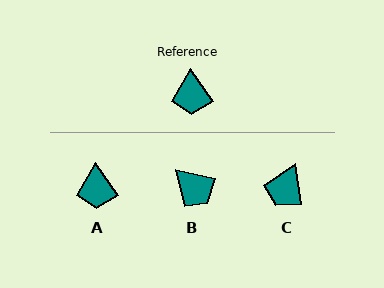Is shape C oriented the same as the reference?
No, it is off by about 26 degrees.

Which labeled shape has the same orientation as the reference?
A.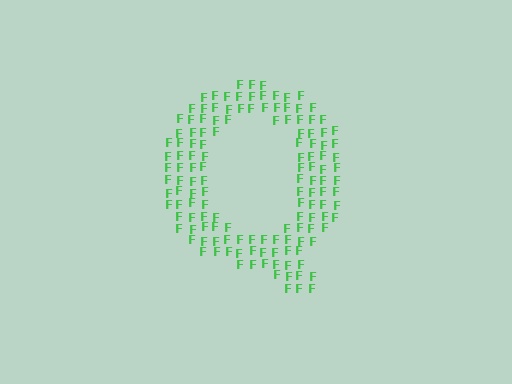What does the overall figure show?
The overall figure shows the letter Q.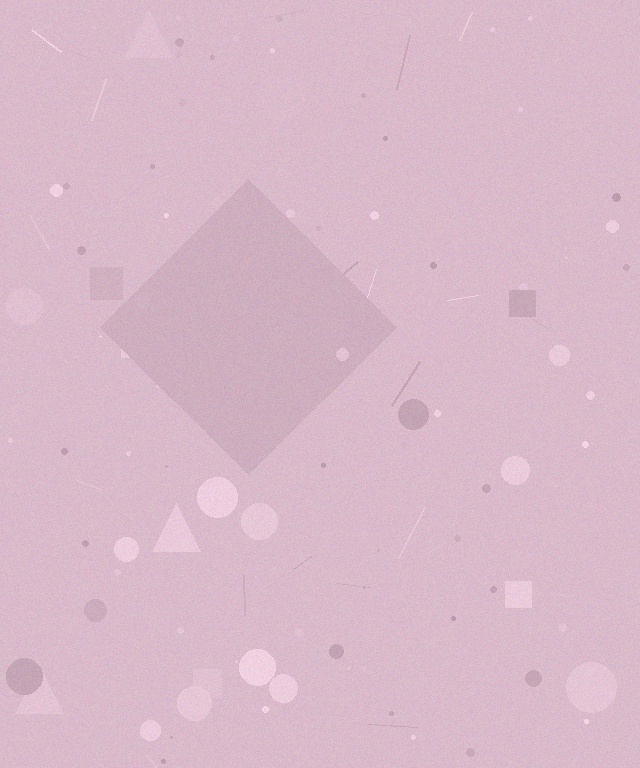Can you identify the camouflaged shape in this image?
The camouflaged shape is a diamond.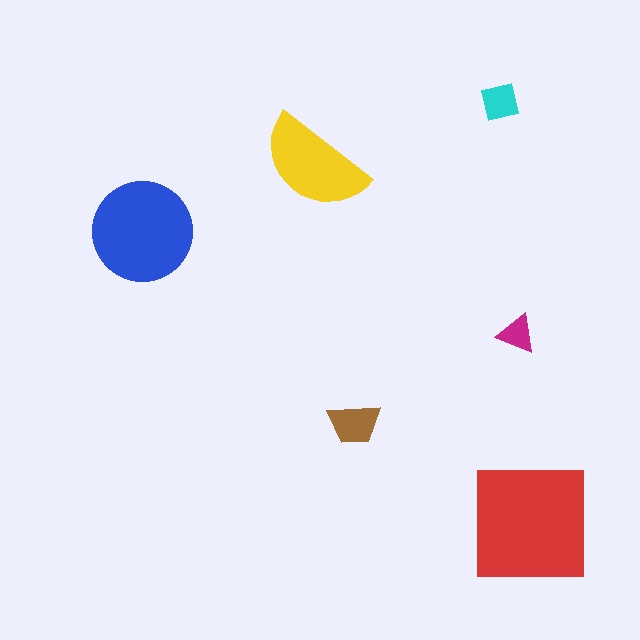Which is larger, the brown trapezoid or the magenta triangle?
The brown trapezoid.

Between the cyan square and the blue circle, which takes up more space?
The blue circle.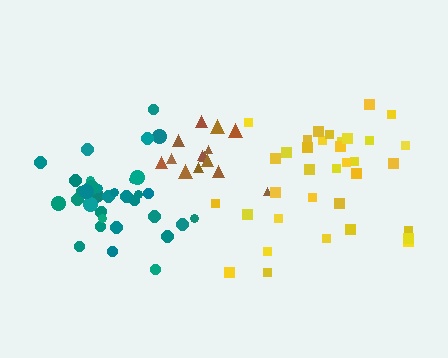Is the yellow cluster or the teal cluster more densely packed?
Teal.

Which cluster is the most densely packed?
Brown.